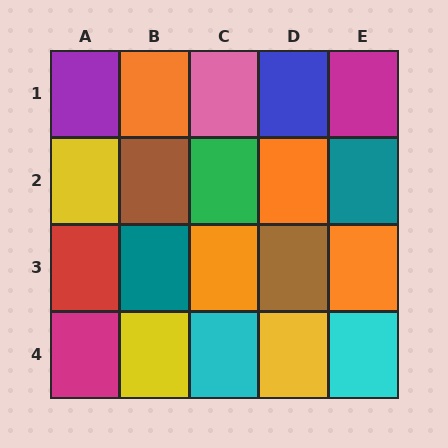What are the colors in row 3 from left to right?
Red, teal, orange, brown, orange.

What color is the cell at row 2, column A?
Yellow.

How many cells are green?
1 cell is green.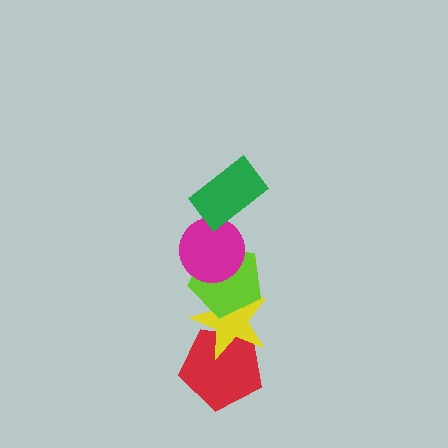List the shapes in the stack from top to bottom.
From top to bottom: the green rectangle, the magenta circle, the lime pentagon, the yellow star, the red pentagon.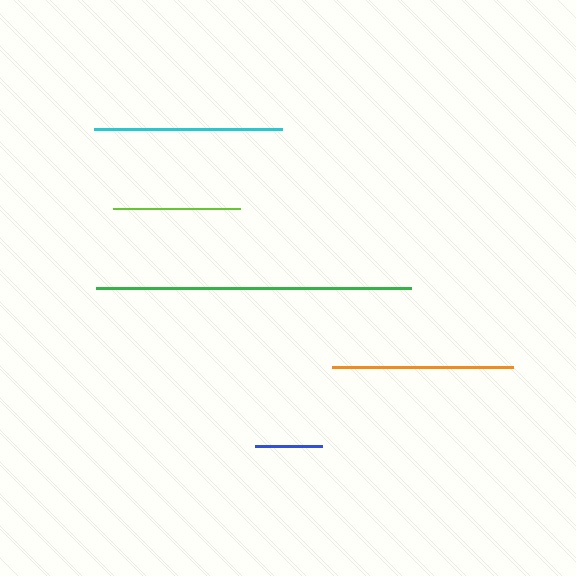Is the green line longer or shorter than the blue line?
The green line is longer than the blue line.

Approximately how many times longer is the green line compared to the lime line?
The green line is approximately 2.5 times the length of the lime line.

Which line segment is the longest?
The green line is the longest at approximately 315 pixels.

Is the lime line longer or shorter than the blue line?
The lime line is longer than the blue line.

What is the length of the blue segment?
The blue segment is approximately 67 pixels long.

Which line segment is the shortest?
The blue line is the shortest at approximately 67 pixels.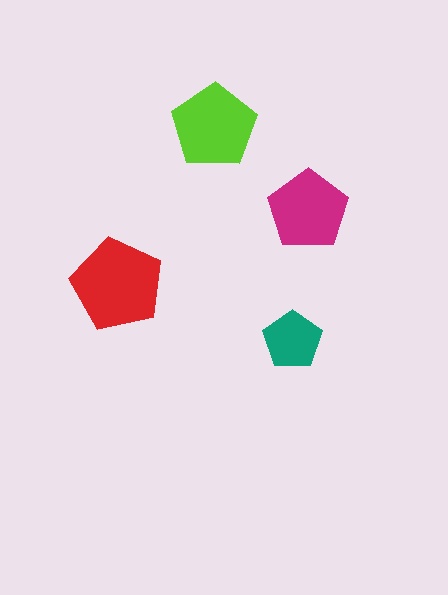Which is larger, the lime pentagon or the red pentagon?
The red one.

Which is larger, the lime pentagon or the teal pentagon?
The lime one.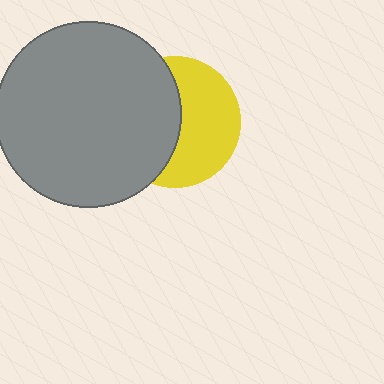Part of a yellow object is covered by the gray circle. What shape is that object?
It is a circle.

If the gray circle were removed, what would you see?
You would see the complete yellow circle.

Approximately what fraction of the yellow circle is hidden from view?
Roughly 48% of the yellow circle is hidden behind the gray circle.